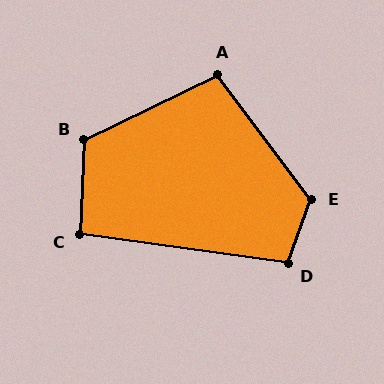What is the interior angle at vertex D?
Approximately 102 degrees (obtuse).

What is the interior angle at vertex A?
Approximately 101 degrees (obtuse).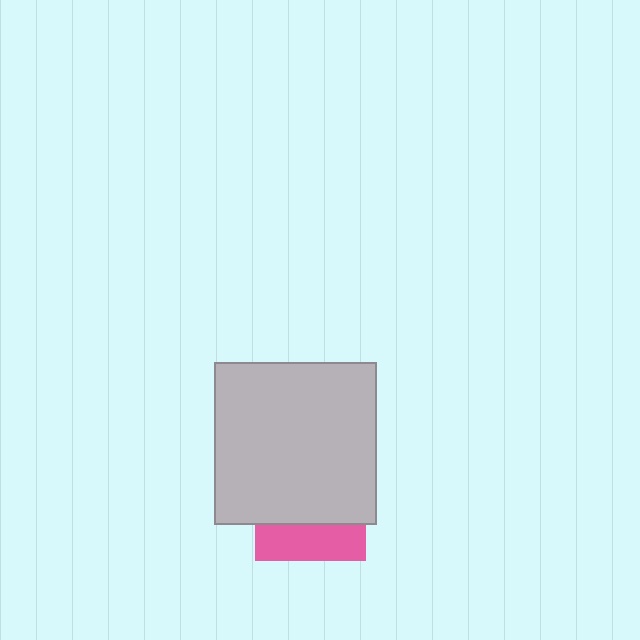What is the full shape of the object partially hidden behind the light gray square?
The partially hidden object is a pink square.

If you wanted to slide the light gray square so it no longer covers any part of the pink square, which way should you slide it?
Slide it up — that is the most direct way to separate the two shapes.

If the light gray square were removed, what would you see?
You would see the complete pink square.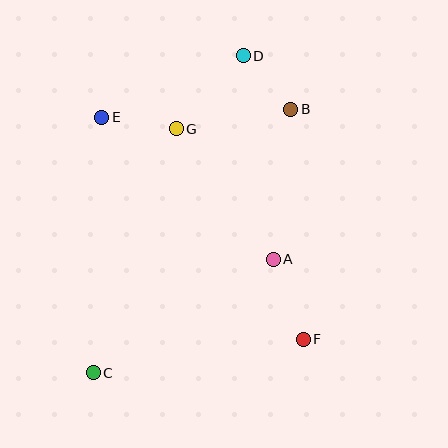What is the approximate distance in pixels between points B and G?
The distance between B and G is approximately 116 pixels.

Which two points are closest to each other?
Points B and D are closest to each other.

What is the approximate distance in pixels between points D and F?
The distance between D and F is approximately 290 pixels.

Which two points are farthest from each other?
Points C and D are farthest from each other.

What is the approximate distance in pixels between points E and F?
The distance between E and F is approximately 300 pixels.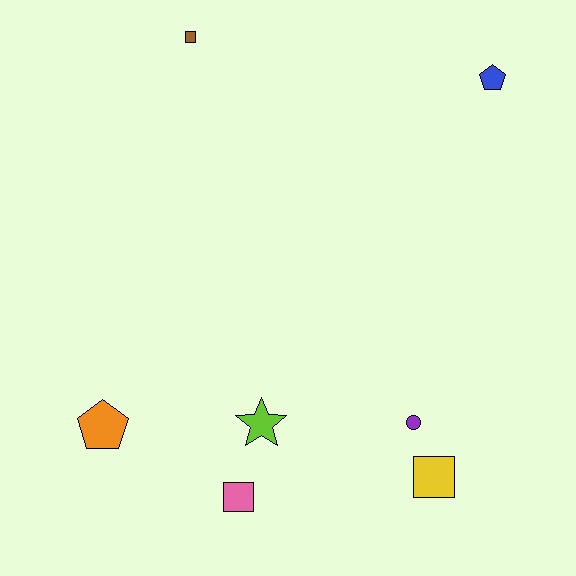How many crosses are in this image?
There are no crosses.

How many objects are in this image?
There are 7 objects.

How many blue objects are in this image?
There is 1 blue object.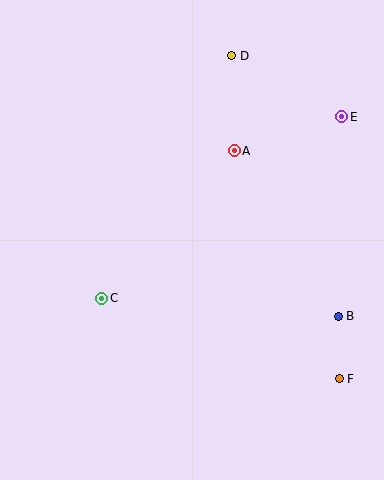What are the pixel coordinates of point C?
Point C is at (102, 298).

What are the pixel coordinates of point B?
Point B is at (338, 316).